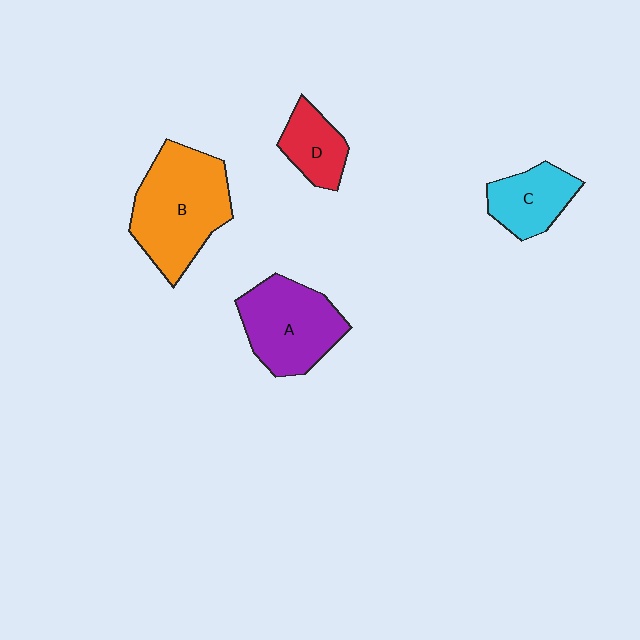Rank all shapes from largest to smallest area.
From largest to smallest: B (orange), A (purple), C (cyan), D (red).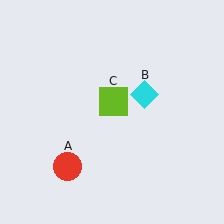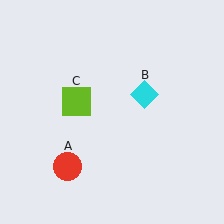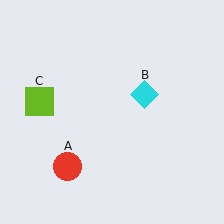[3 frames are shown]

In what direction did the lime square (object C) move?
The lime square (object C) moved left.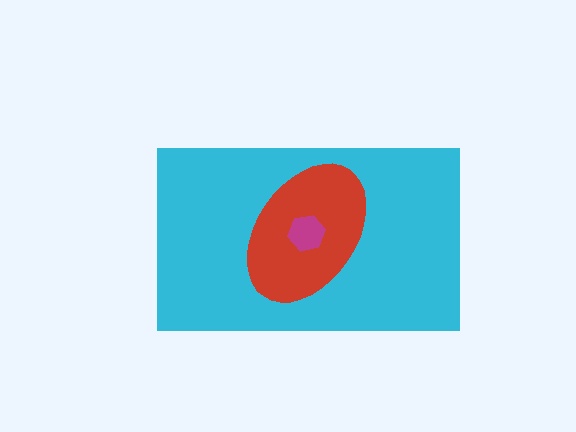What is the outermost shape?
The cyan rectangle.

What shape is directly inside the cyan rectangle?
The red ellipse.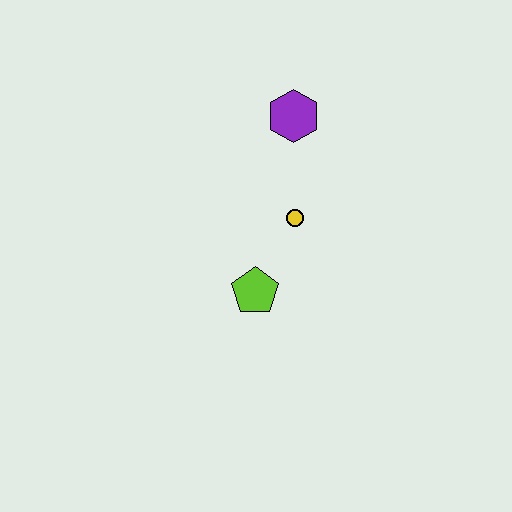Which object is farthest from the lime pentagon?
The purple hexagon is farthest from the lime pentagon.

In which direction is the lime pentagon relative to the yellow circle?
The lime pentagon is below the yellow circle.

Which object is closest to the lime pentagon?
The yellow circle is closest to the lime pentagon.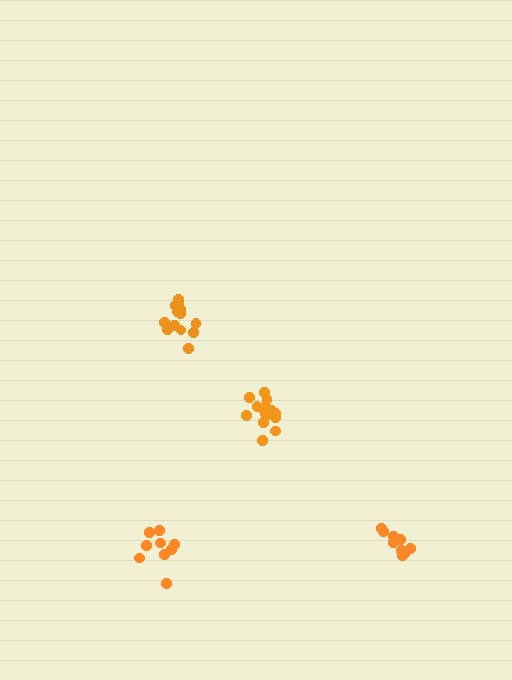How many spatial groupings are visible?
There are 4 spatial groupings.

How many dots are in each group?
Group 1: 15 dots, Group 2: 9 dots, Group 3: 13 dots, Group 4: 9 dots (46 total).